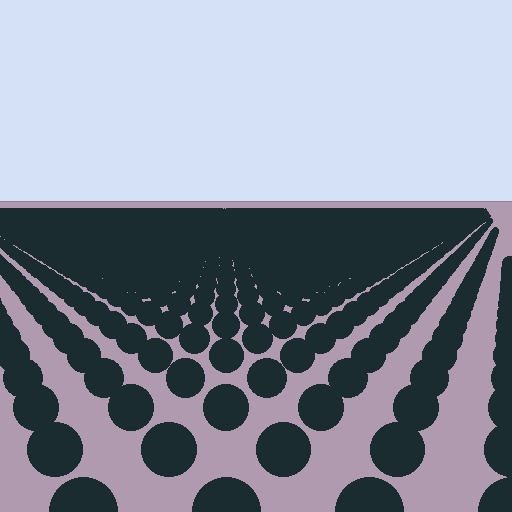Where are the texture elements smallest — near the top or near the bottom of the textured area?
Near the top.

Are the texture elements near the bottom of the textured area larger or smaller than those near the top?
Larger. Near the bottom, elements are closer to the viewer and appear at a bigger on-screen size.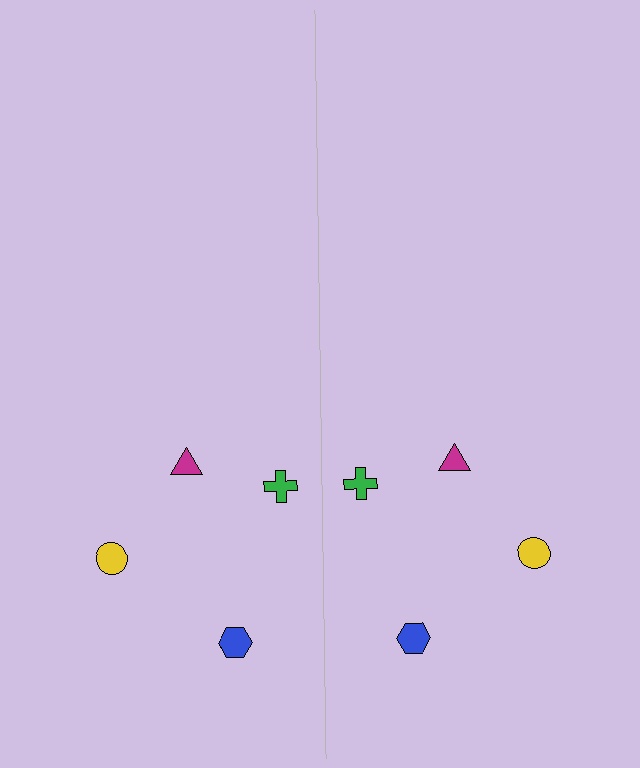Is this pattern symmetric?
Yes, this pattern has bilateral (reflection) symmetry.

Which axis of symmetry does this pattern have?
The pattern has a vertical axis of symmetry running through the center of the image.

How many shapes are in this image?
There are 8 shapes in this image.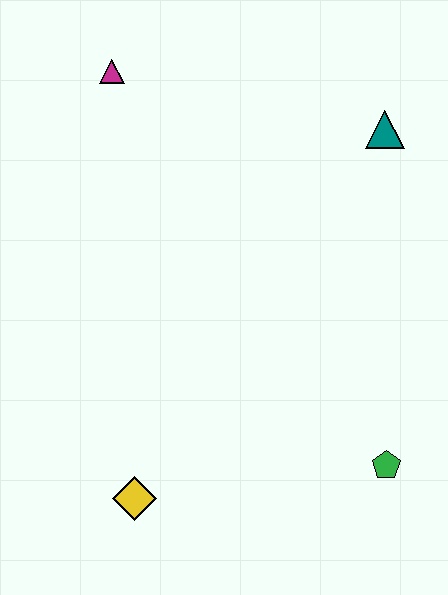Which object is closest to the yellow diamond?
The green pentagon is closest to the yellow diamond.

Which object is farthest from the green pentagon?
The magenta triangle is farthest from the green pentagon.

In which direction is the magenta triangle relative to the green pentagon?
The magenta triangle is above the green pentagon.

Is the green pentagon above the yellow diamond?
Yes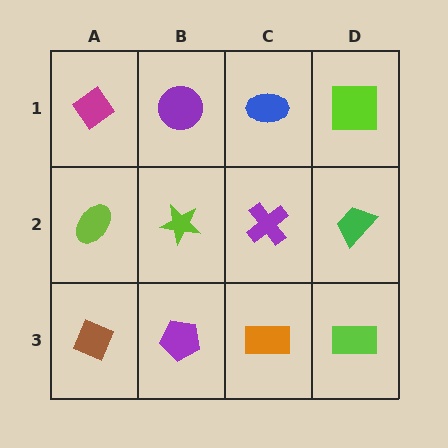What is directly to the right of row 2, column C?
A green trapezoid.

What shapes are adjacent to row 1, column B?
A lime star (row 2, column B), a magenta diamond (row 1, column A), a blue ellipse (row 1, column C).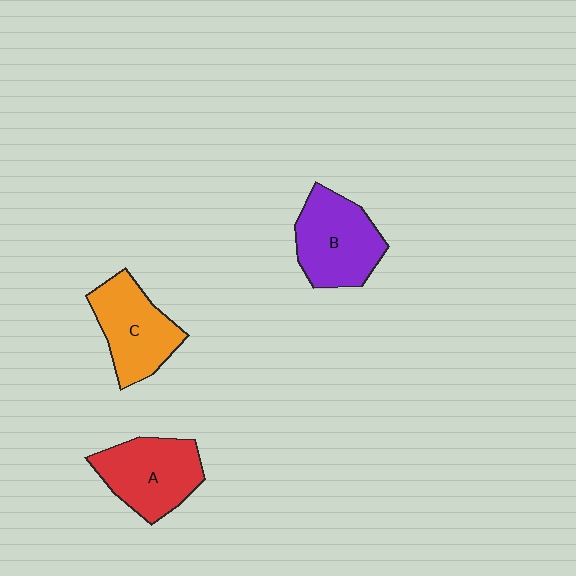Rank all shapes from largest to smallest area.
From largest to smallest: B (purple), A (red), C (orange).